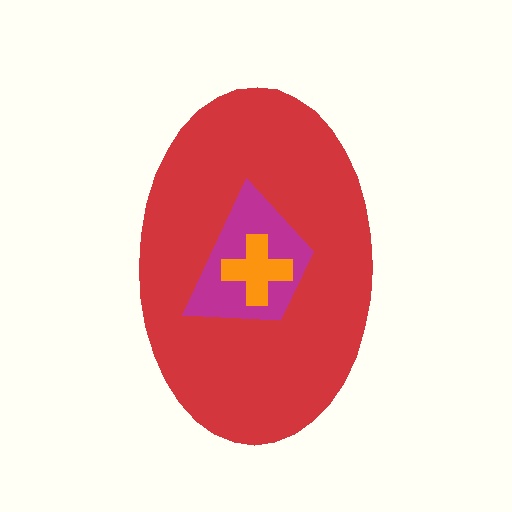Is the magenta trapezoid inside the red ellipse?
Yes.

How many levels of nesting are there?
3.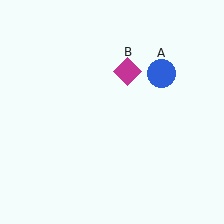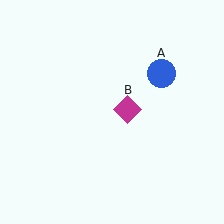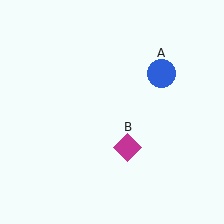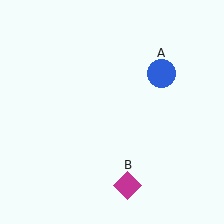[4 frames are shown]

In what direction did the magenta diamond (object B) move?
The magenta diamond (object B) moved down.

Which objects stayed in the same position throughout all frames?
Blue circle (object A) remained stationary.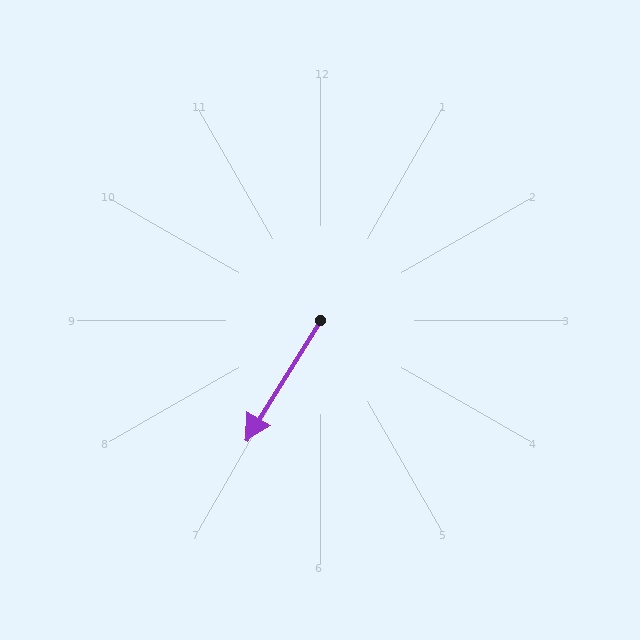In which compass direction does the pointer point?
Southwest.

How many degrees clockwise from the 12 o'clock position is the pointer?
Approximately 212 degrees.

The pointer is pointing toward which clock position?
Roughly 7 o'clock.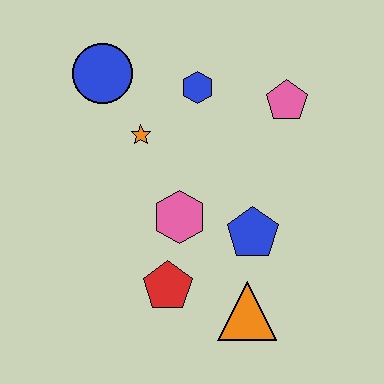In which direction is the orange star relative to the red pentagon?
The orange star is above the red pentagon.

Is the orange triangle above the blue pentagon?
No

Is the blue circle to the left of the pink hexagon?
Yes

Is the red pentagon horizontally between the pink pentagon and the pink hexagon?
No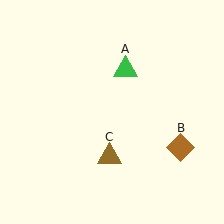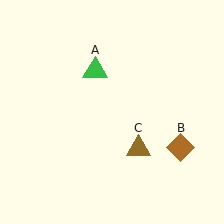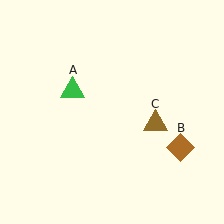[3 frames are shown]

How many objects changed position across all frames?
2 objects changed position: green triangle (object A), brown triangle (object C).